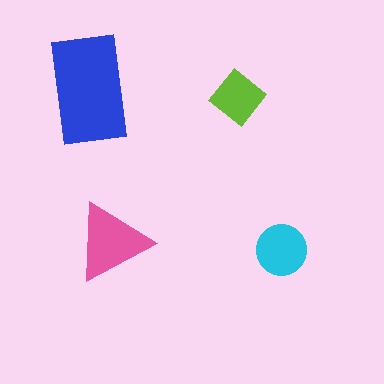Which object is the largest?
The blue rectangle.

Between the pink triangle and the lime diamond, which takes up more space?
The pink triangle.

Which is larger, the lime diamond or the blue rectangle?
The blue rectangle.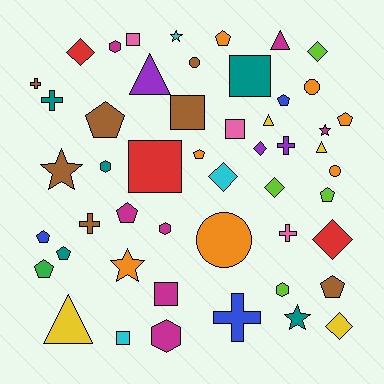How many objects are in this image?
There are 50 objects.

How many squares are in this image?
There are 7 squares.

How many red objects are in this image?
There are 3 red objects.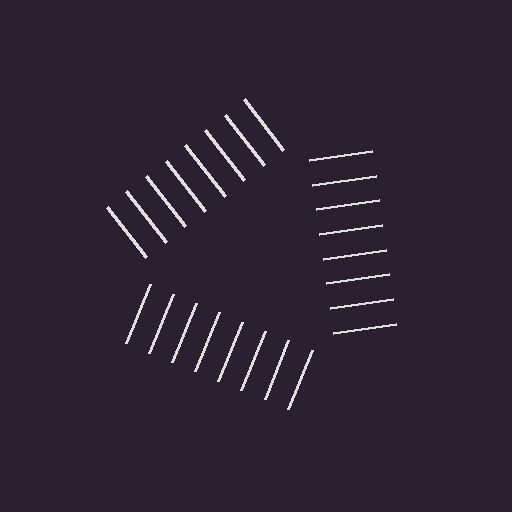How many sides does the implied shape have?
3 sides — the line-ends trace a triangle.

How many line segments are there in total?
24 — 8 along each of the 3 edges.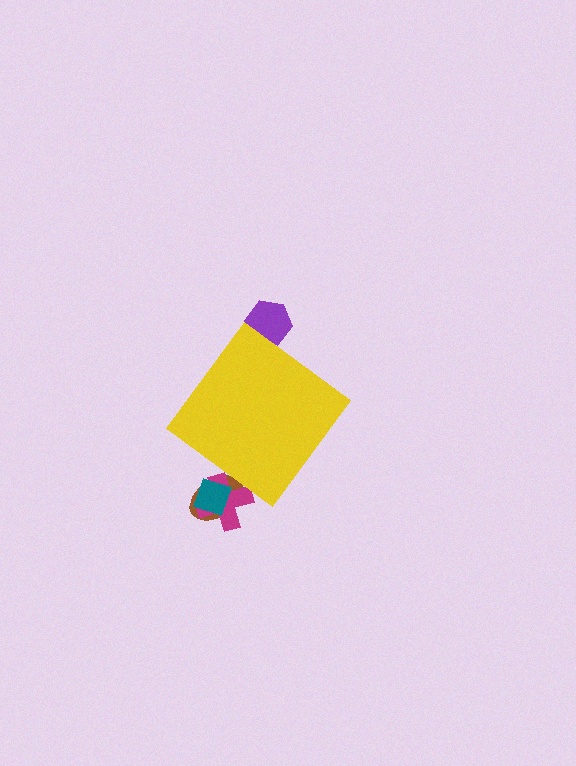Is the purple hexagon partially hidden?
Yes, the purple hexagon is partially hidden behind the yellow diamond.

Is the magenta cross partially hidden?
Yes, the magenta cross is partially hidden behind the yellow diamond.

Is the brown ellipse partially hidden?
Yes, the brown ellipse is partially hidden behind the yellow diamond.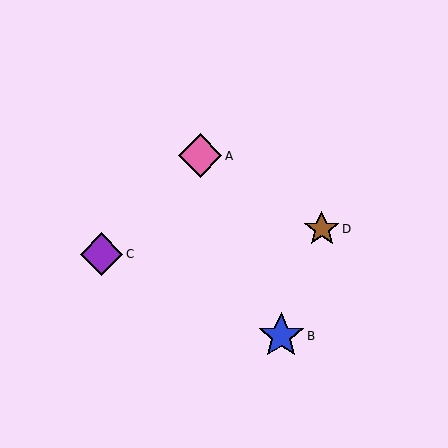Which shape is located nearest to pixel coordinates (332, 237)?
The brown star (labeled D) at (322, 229) is nearest to that location.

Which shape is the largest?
The blue star (labeled B) is the largest.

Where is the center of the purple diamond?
The center of the purple diamond is at (102, 254).